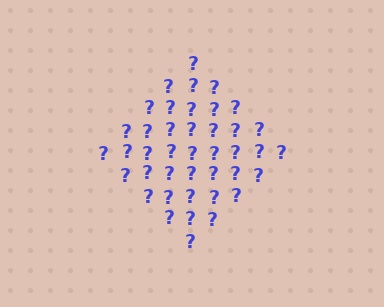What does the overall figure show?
The overall figure shows a diamond.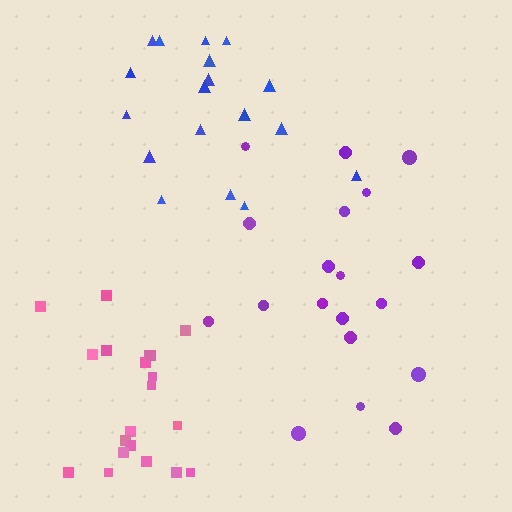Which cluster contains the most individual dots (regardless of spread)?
Pink (20).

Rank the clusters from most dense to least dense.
pink, blue, purple.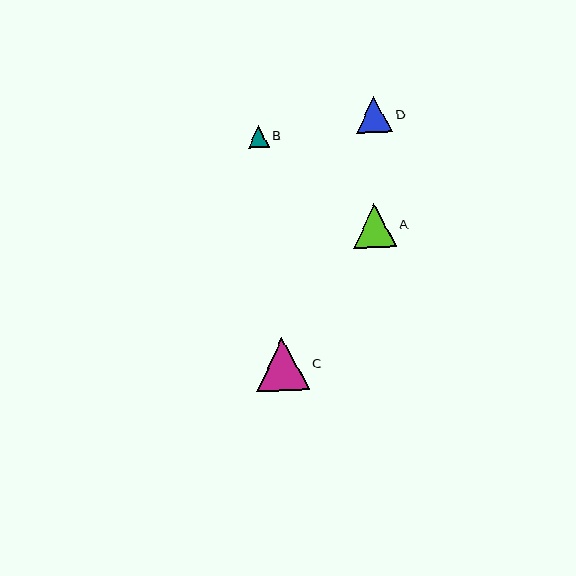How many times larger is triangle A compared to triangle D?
Triangle A is approximately 1.2 times the size of triangle D.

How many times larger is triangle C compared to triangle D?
Triangle C is approximately 1.5 times the size of triangle D.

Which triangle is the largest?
Triangle C is the largest with a size of approximately 53 pixels.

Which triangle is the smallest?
Triangle B is the smallest with a size of approximately 21 pixels.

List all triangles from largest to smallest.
From largest to smallest: C, A, D, B.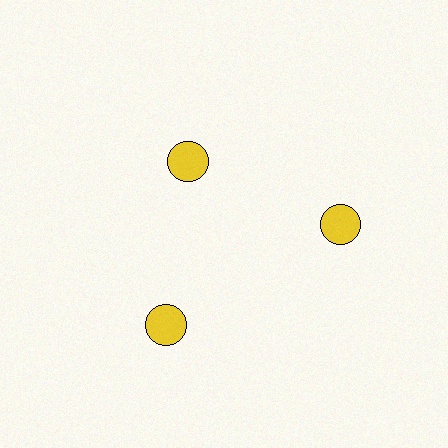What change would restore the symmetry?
The symmetry would be restored by moving it outward, back onto the ring so that all 3 circles sit at equal angles and equal distance from the center.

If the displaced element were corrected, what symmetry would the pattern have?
It would have 3-fold rotational symmetry — the pattern would map onto itself every 120 degrees.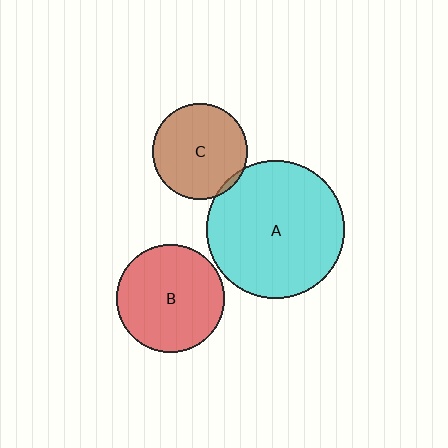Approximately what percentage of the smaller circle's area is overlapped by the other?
Approximately 5%.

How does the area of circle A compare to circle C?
Approximately 2.1 times.